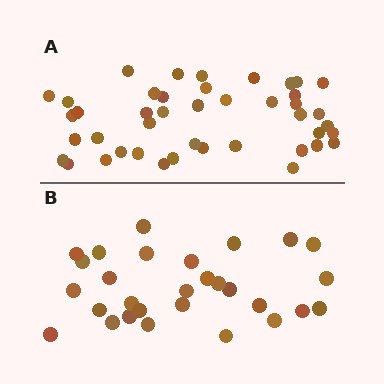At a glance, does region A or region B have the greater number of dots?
Region A (the top region) has more dots.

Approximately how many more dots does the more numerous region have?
Region A has approximately 15 more dots than region B.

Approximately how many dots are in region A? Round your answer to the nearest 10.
About 40 dots. (The exact count is 43, which rounds to 40.)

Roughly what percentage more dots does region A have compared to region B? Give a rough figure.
About 50% more.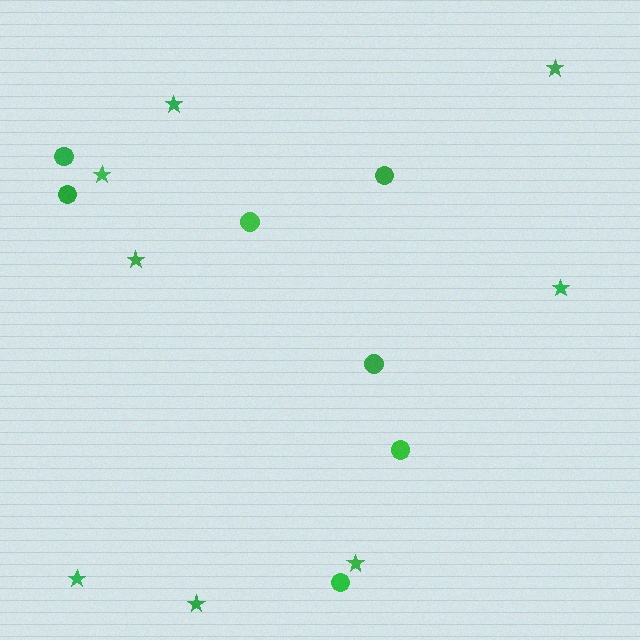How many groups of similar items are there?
There are 2 groups: one group of circles (7) and one group of stars (8).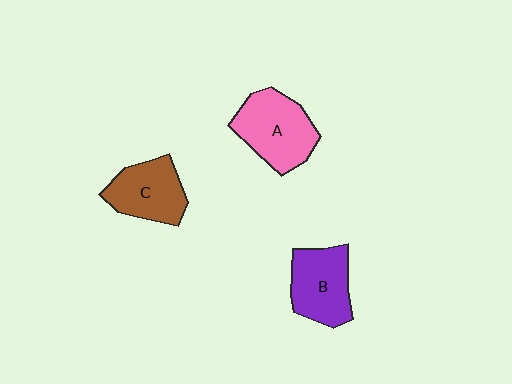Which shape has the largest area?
Shape A (pink).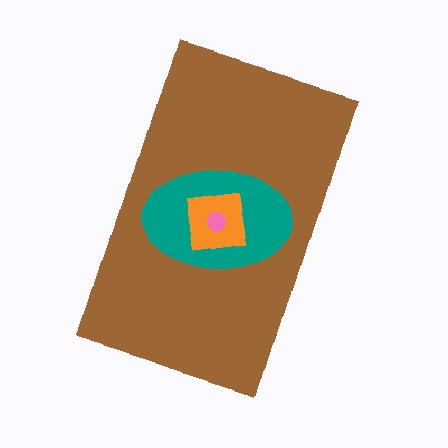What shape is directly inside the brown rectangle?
The teal ellipse.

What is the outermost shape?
The brown rectangle.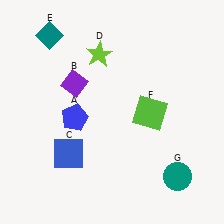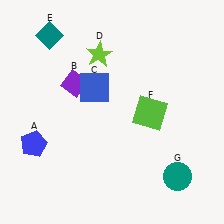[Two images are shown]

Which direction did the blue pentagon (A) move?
The blue pentagon (A) moved left.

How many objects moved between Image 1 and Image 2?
2 objects moved between the two images.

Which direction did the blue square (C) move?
The blue square (C) moved up.